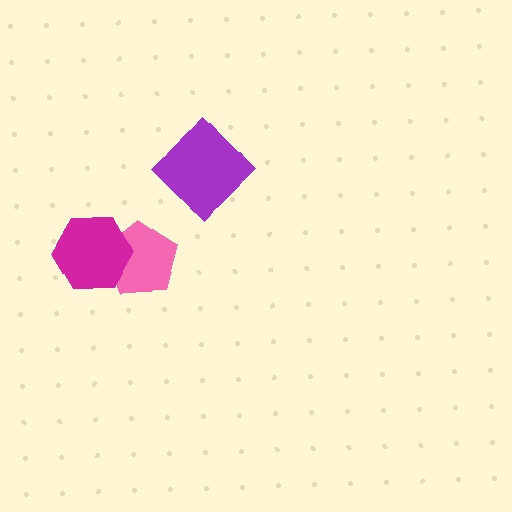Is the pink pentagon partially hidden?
Yes, it is partially covered by another shape.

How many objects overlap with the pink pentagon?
1 object overlaps with the pink pentagon.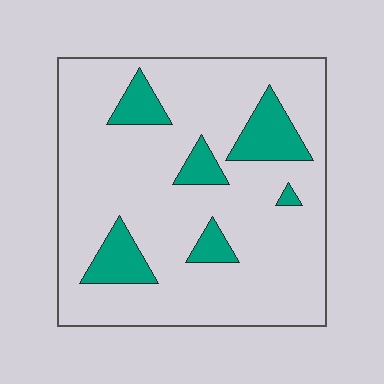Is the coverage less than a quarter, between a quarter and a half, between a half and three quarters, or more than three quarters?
Less than a quarter.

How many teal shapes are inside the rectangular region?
6.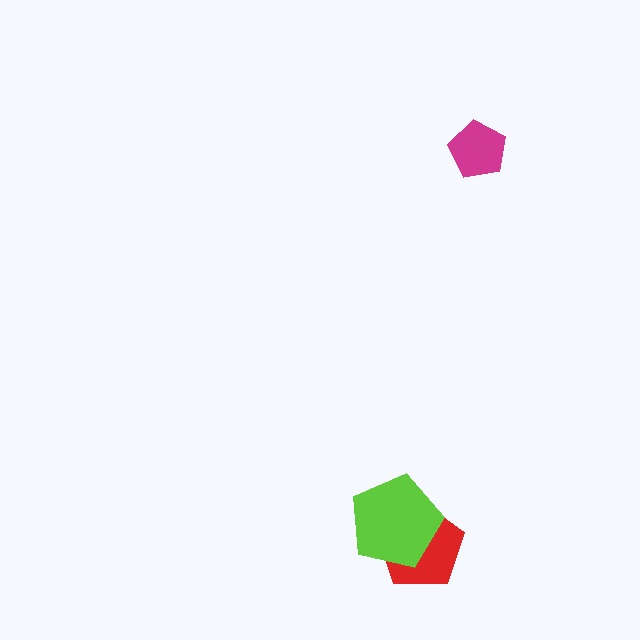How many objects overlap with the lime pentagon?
1 object overlaps with the lime pentagon.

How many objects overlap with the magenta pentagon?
0 objects overlap with the magenta pentagon.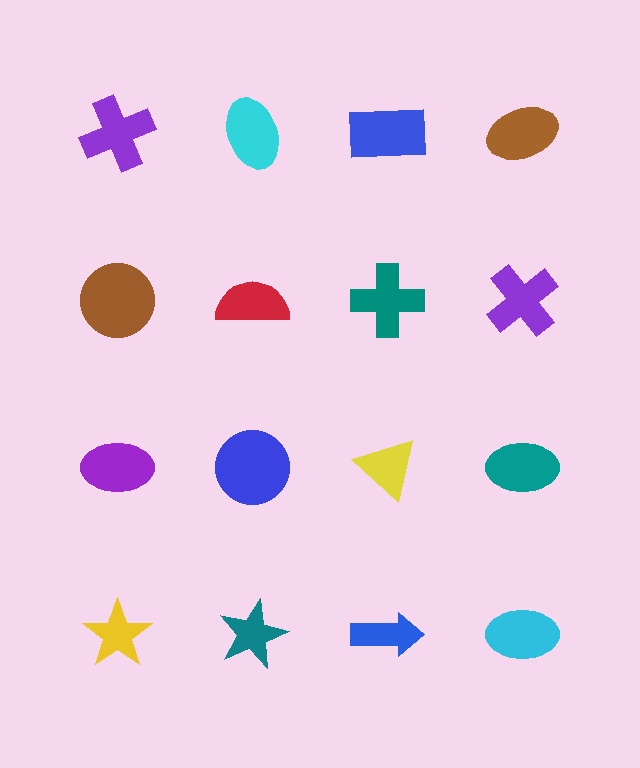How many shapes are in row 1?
4 shapes.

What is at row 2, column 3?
A teal cross.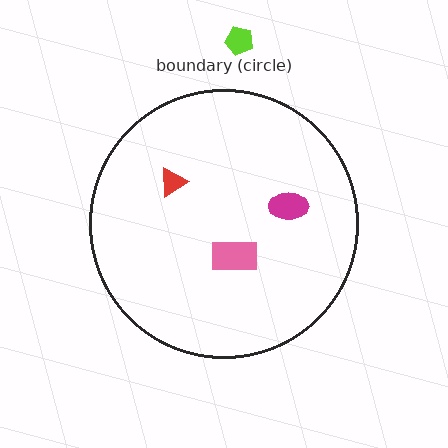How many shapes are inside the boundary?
3 inside, 1 outside.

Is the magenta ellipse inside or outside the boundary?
Inside.